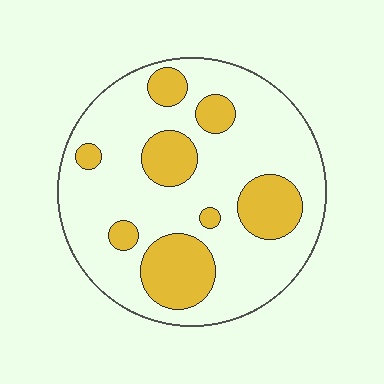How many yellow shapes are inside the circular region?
8.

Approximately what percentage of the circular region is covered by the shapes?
Approximately 25%.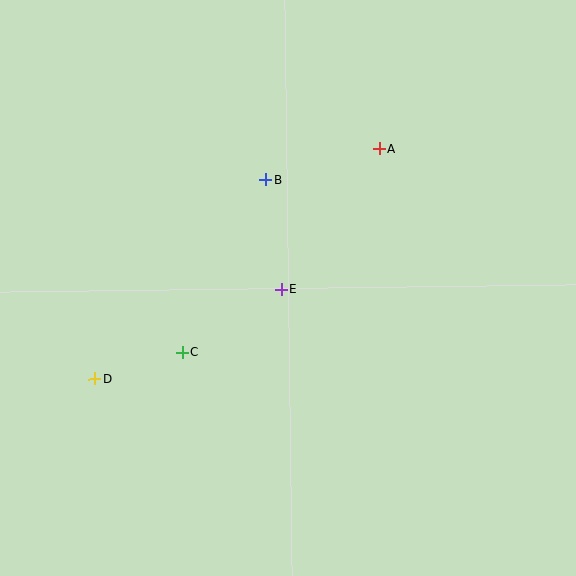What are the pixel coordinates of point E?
Point E is at (281, 289).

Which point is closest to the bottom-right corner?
Point E is closest to the bottom-right corner.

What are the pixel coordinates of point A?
Point A is at (380, 148).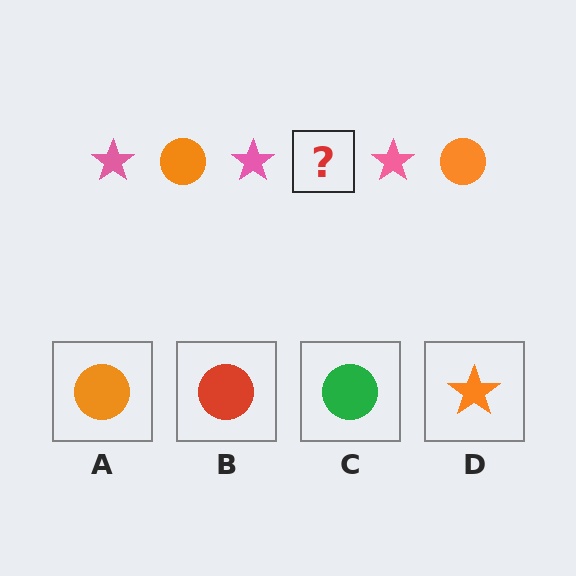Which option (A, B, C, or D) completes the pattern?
A.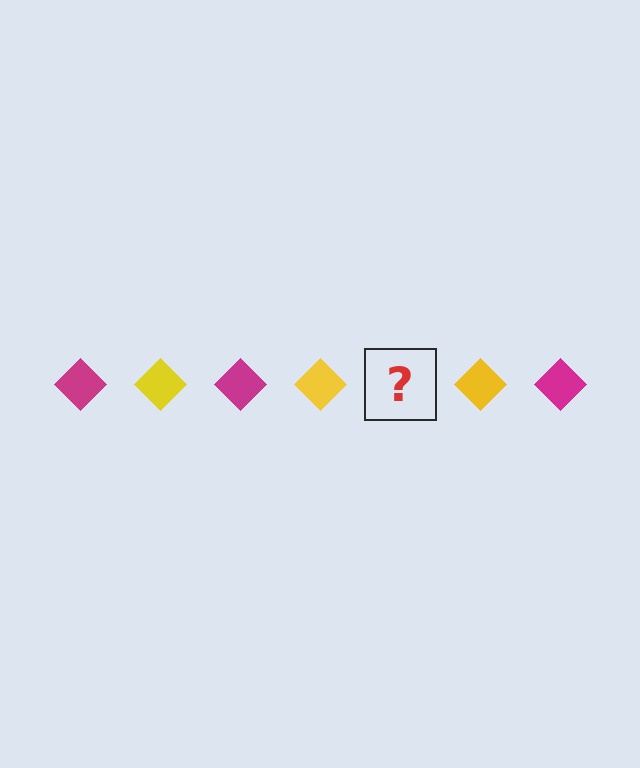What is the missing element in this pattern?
The missing element is a magenta diamond.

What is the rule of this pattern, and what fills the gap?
The rule is that the pattern cycles through magenta, yellow diamonds. The gap should be filled with a magenta diamond.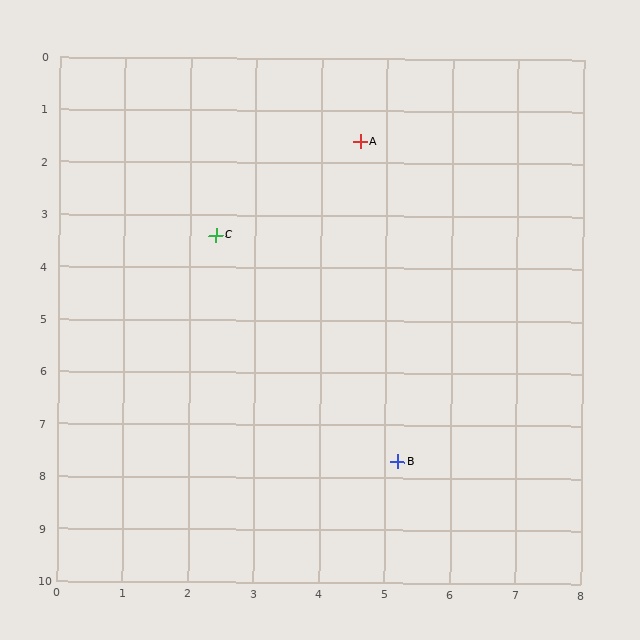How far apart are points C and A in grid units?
Points C and A are about 2.8 grid units apart.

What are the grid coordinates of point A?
Point A is at approximately (4.6, 1.6).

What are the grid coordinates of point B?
Point B is at approximately (5.2, 7.7).